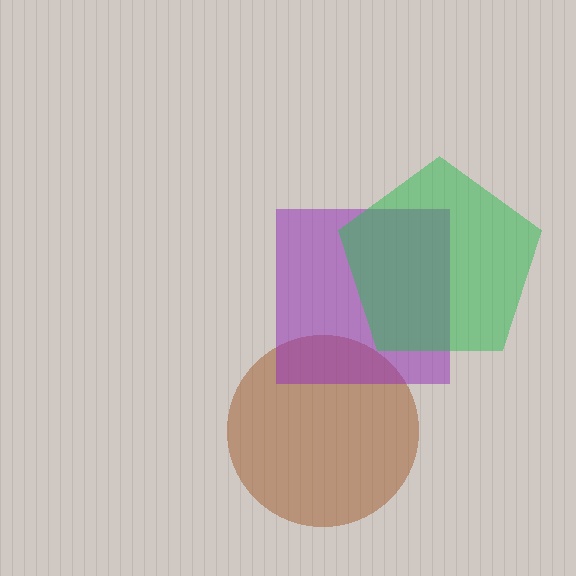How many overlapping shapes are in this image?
There are 3 overlapping shapes in the image.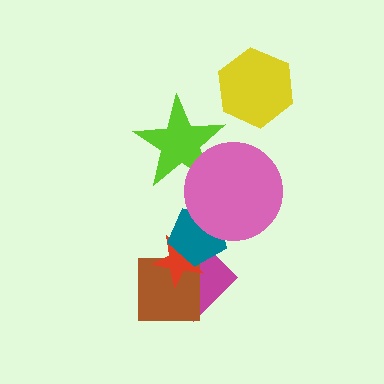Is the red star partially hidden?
Yes, it is partially covered by another shape.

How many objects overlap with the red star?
3 objects overlap with the red star.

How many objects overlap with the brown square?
2 objects overlap with the brown square.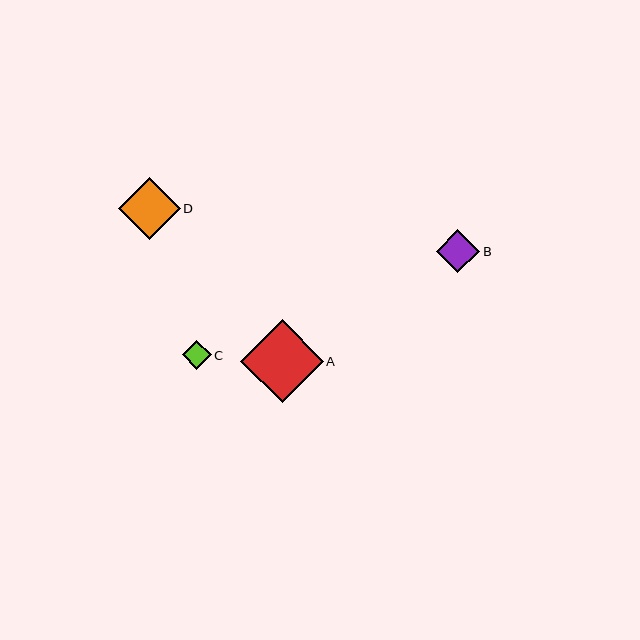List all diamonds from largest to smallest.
From largest to smallest: A, D, B, C.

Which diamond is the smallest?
Diamond C is the smallest with a size of approximately 29 pixels.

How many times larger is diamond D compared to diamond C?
Diamond D is approximately 2.1 times the size of diamond C.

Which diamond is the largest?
Diamond A is the largest with a size of approximately 83 pixels.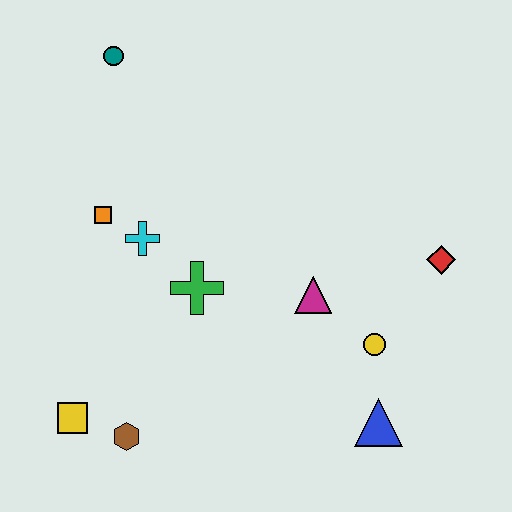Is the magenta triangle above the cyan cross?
No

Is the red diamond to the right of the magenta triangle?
Yes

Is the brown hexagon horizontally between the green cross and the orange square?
Yes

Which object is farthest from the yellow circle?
The teal circle is farthest from the yellow circle.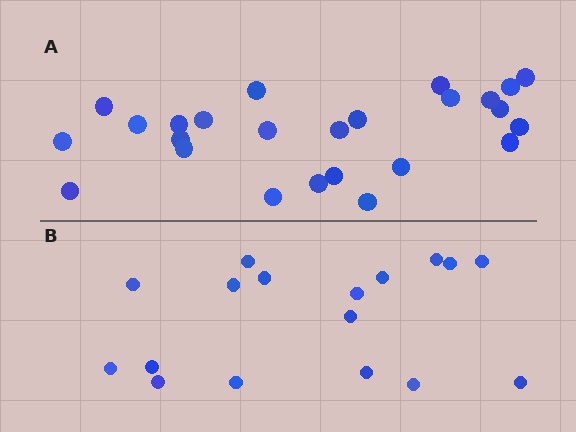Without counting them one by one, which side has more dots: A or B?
Region A (the top region) has more dots.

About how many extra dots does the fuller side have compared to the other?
Region A has roughly 8 or so more dots than region B.